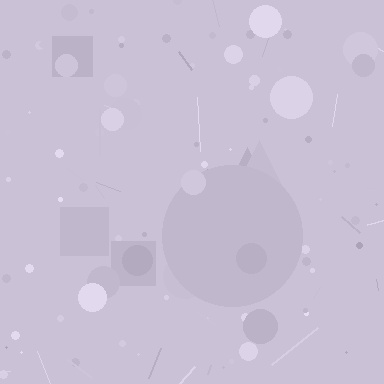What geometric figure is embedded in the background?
A circle is embedded in the background.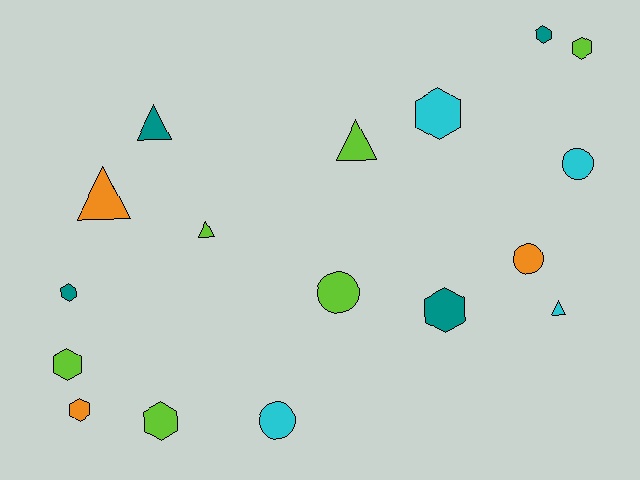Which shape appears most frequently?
Hexagon, with 8 objects.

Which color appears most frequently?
Lime, with 6 objects.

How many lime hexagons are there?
There are 3 lime hexagons.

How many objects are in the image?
There are 17 objects.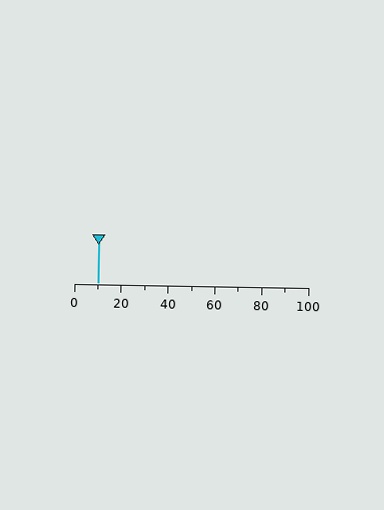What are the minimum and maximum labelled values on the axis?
The axis runs from 0 to 100.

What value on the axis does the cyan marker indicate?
The marker indicates approximately 10.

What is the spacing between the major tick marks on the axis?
The major ticks are spaced 20 apart.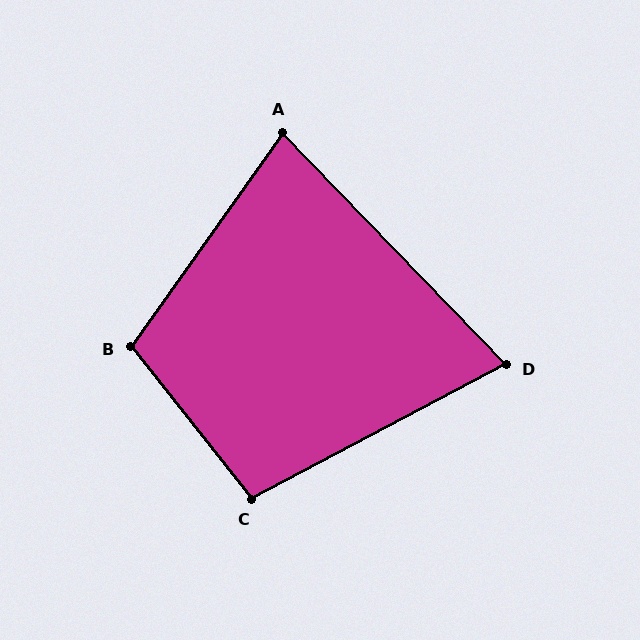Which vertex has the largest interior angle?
B, at approximately 106 degrees.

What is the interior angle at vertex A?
Approximately 79 degrees (acute).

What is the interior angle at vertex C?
Approximately 101 degrees (obtuse).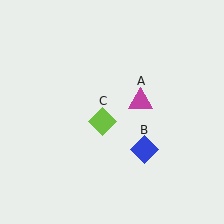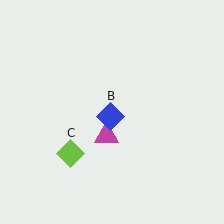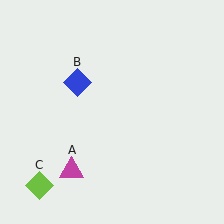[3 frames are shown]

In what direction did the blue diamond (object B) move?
The blue diamond (object B) moved up and to the left.